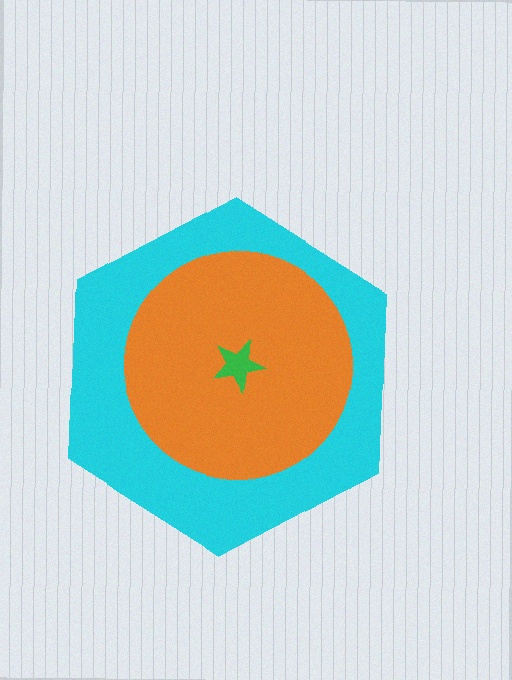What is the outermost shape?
The cyan hexagon.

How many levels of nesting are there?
3.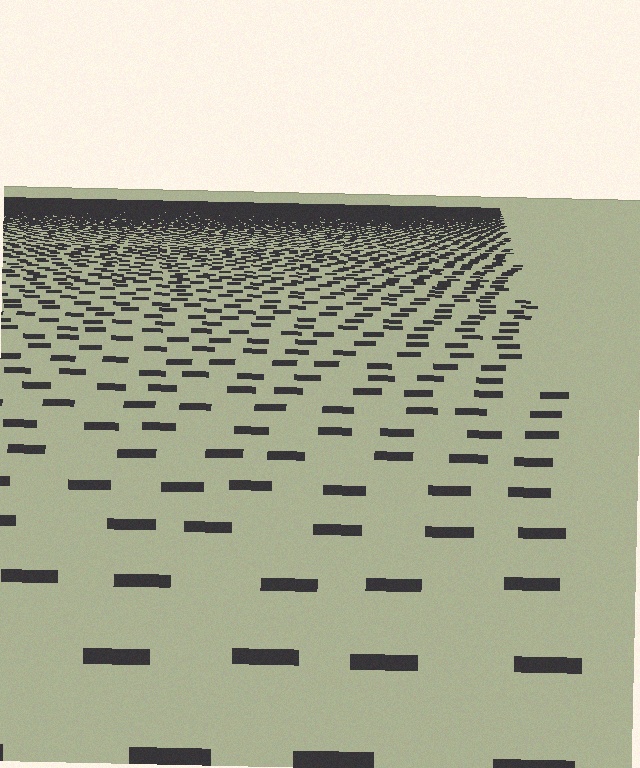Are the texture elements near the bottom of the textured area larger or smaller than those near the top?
Larger. Near the bottom, elements are closer to the viewer and appear at a bigger on-screen size.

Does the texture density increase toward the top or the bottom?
Density increases toward the top.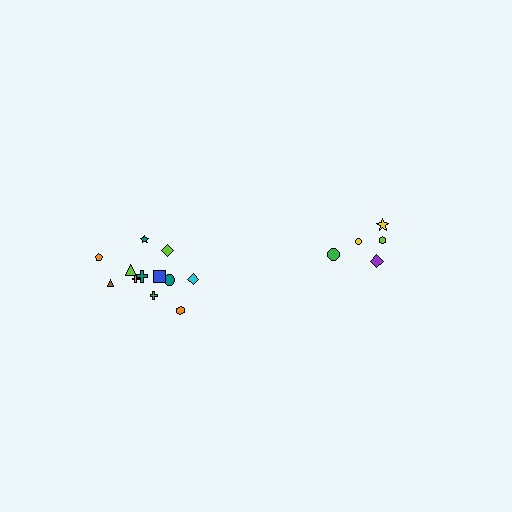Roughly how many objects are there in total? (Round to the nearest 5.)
Roughly 15 objects in total.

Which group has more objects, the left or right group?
The left group.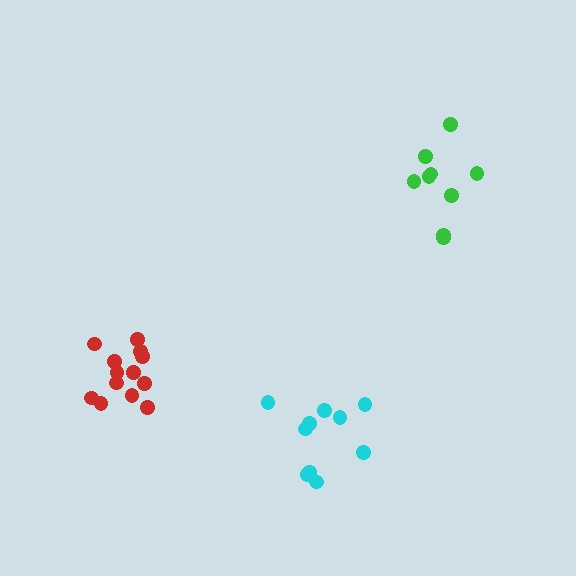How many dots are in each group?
Group 1: 10 dots, Group 2: 13 dots, Group 3: 9 dots (32 total).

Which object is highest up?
The green cluster is topmost.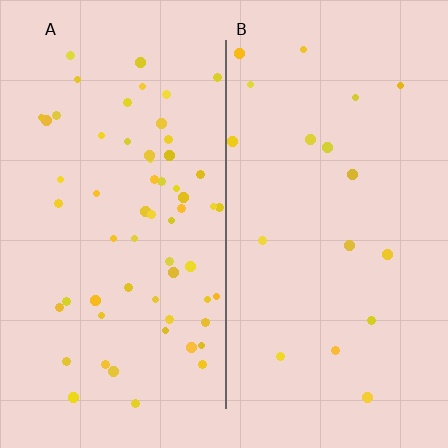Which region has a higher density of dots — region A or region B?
A (the left).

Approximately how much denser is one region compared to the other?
Approximately 3.4× — region A over region B.